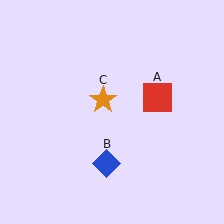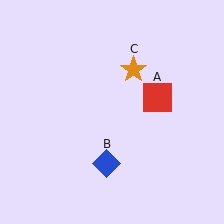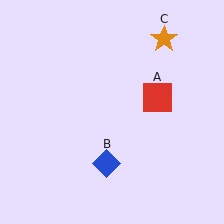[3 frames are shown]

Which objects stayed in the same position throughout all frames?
Red square (object A) and blue diamond (object B) remained stationary.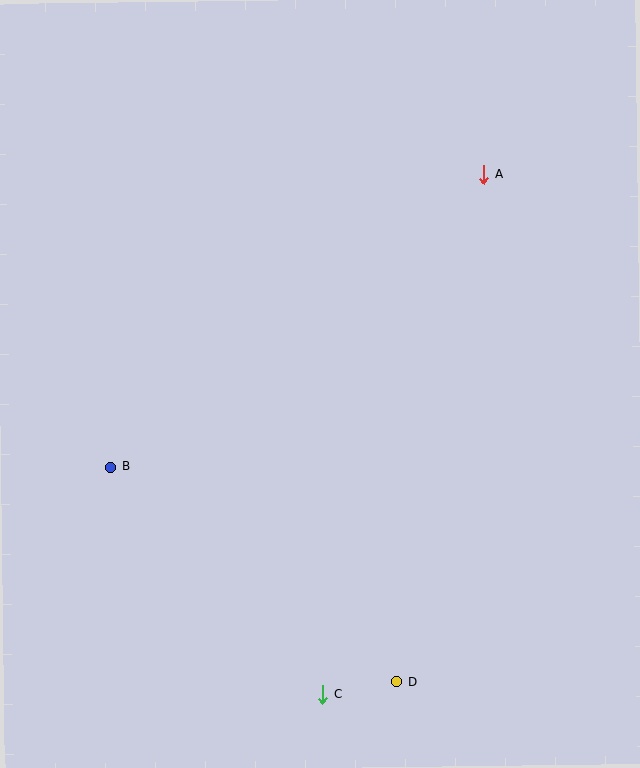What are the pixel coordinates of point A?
Point A is at (484, 174).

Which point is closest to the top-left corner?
Point B is closest to the top-left corner.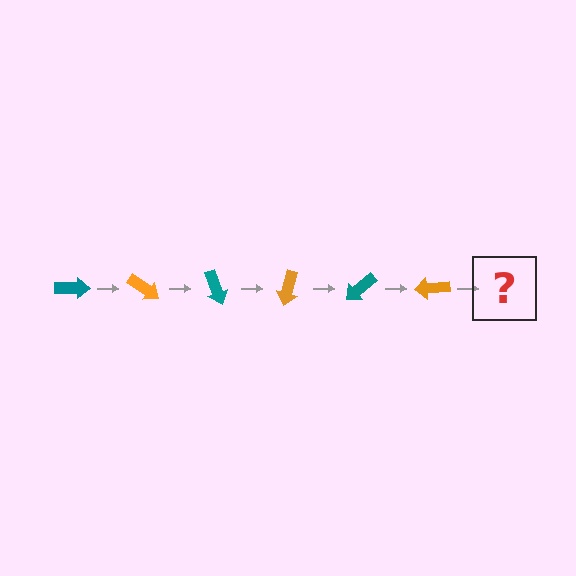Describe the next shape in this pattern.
It should be a teal arrow, rotated 210 degrees from the start.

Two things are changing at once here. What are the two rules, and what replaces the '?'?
The two rules are that it rotates 35 degrees each step and the color cycles through teal and orange. The '?' should be a teal arrow, rotated 210 degrees from the start.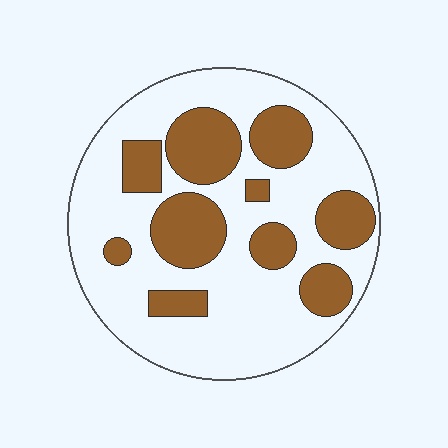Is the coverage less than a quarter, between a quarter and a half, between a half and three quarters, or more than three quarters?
Between a quarter and a half.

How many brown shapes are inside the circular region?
10.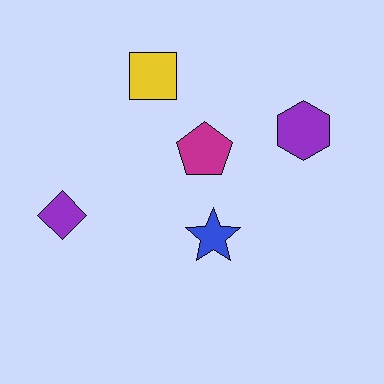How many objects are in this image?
There are 5 objects.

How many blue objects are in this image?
There is 1 blue object.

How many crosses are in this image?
There are no crosses.